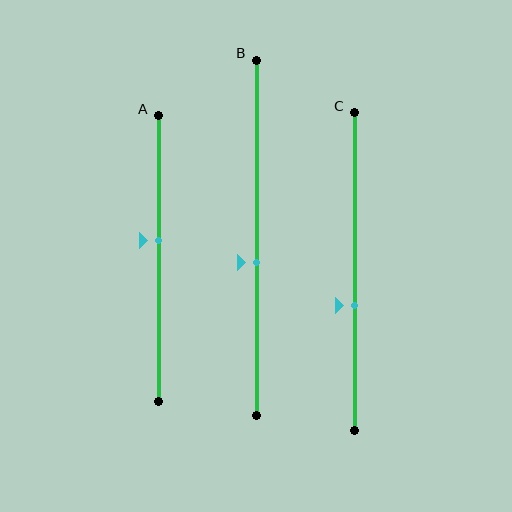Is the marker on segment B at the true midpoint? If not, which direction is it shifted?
No, the marker on segment B is shifted downward by about 7% of the segment length.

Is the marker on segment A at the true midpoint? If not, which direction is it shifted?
No, the marker on segment A is shifted upward by about 6% of the segment length.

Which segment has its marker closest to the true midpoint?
Segment A has its marker closest to the true midpoint.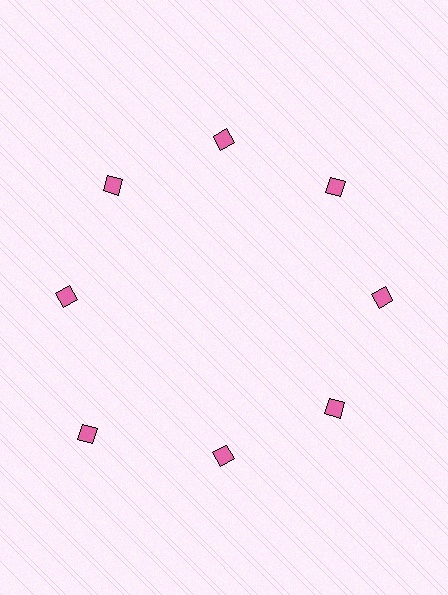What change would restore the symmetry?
The symmetry would be restored by moving it inward, back onto the ring so that all 8 diamonds sit at equal angles and equal distance from the center.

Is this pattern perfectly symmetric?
No. The 8 pink diamonds are arranged in a ring, but one element near the 8 o'clock position is pushed outward from the center, breaking the 8-fold rotational symmetry.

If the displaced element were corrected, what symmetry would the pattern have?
It would have 8-fold rotational symmetry — the pattern would map onto itself every 45 degrees.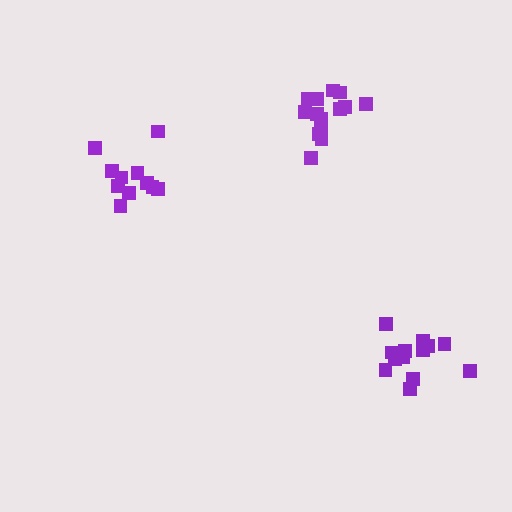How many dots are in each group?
Group 1: 11 dots, Group 2: 14 dots, Group 3: 13 dots (38 total).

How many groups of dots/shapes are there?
There are 3 groups.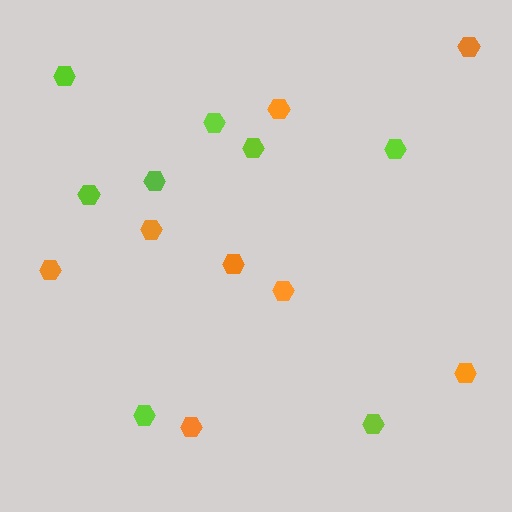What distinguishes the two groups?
There are 2 groups: one group of orange hexagons (8) and one group of lime hexagons (8).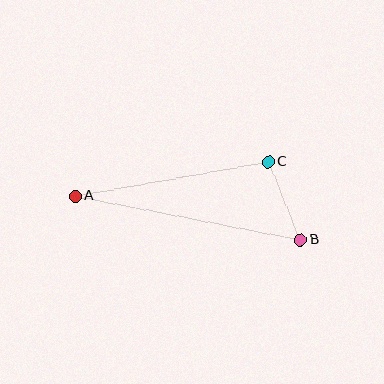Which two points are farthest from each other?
Points A and B are farthest from each other.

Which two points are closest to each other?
Points B and C are closest to each other.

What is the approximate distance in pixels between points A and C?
The distance between A and C is approximately 196 pixels.